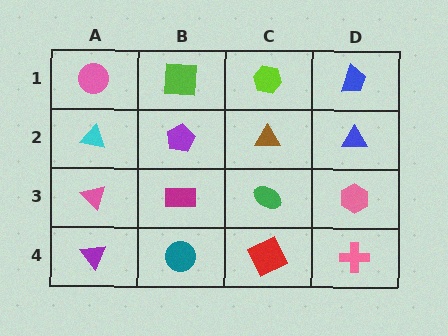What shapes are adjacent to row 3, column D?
A blue triangle (row 2, column D), a pink cross (row 4, column D), a green ellipse (row 3, column C).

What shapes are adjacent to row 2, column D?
A blue trapezoid (row 1, column D), a pink hexagon (row 3, column D), a brown triangle (row 2, column C).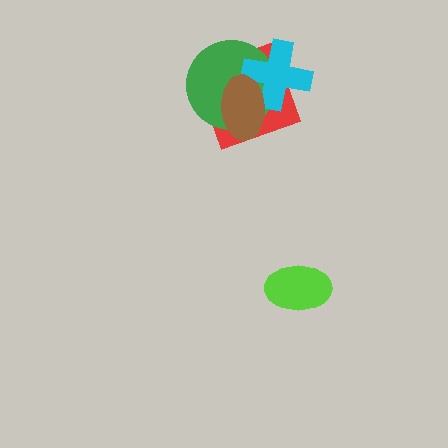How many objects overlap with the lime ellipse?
0 objects overlap with the lime ellipse.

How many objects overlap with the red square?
3 objects overlap with the red square.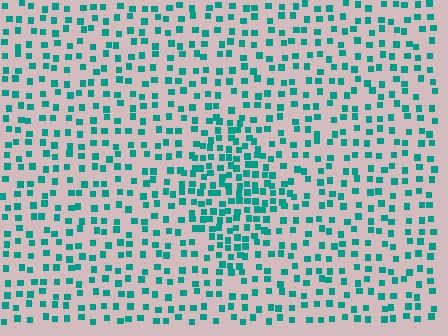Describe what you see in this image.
The image contains small teal elements arranged at two different densities. A diamond-shaped region is visible where the elements are more densely packed than the surrounding area.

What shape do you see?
I see a diamond.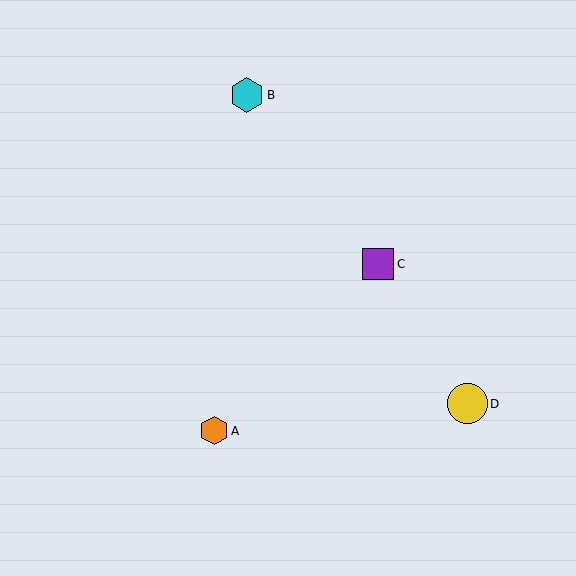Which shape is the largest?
The yellow circle (labeled D) is the largest.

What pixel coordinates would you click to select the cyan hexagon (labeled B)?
Click at (247, 95) to select the cyan hexagon B.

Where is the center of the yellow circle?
The center of the yellow circle is at (468, 404).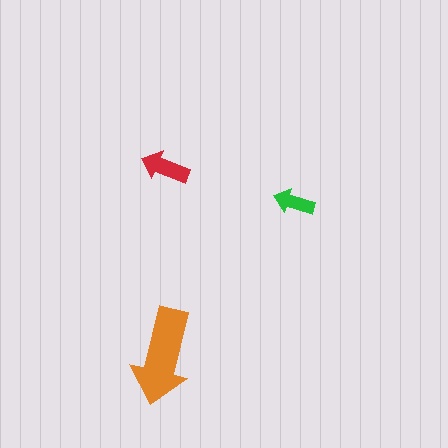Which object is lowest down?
The orange arrow is bottommost.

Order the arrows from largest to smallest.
the orange one, the red one, the green one.